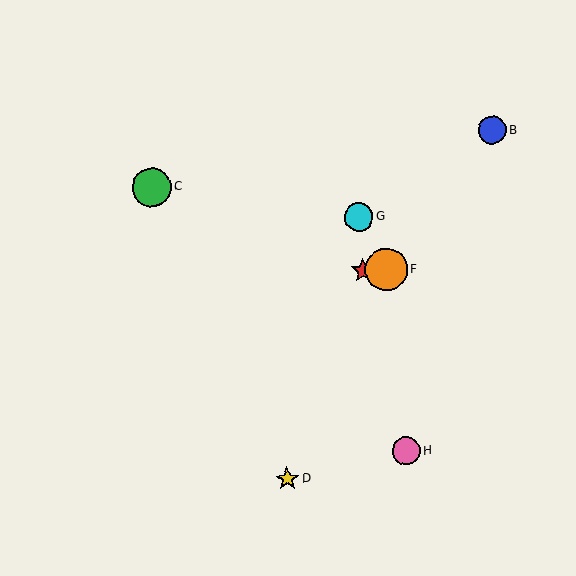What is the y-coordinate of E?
Object E is at y≈270.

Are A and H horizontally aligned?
No, A is at y≈271 and H is at y≈451.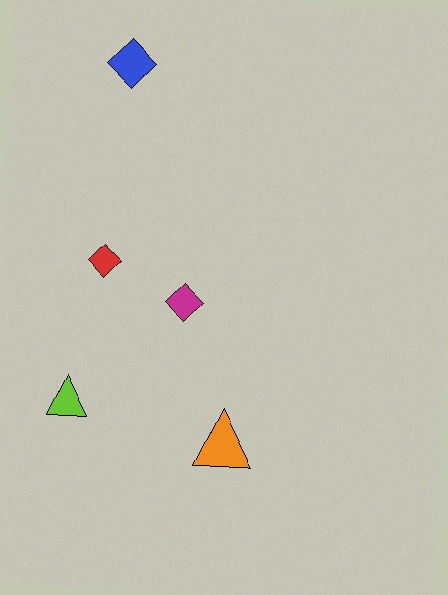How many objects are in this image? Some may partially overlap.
There are 5 objects.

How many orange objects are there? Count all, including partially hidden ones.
There is 1 orange object.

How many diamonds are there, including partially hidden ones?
There are 3 diamonds.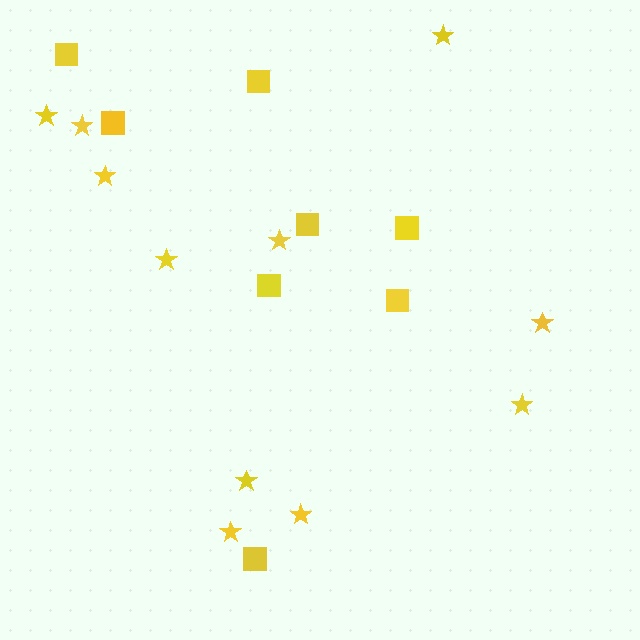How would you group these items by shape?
There are 2 groups: one group of squares (8) and one group of stars (11).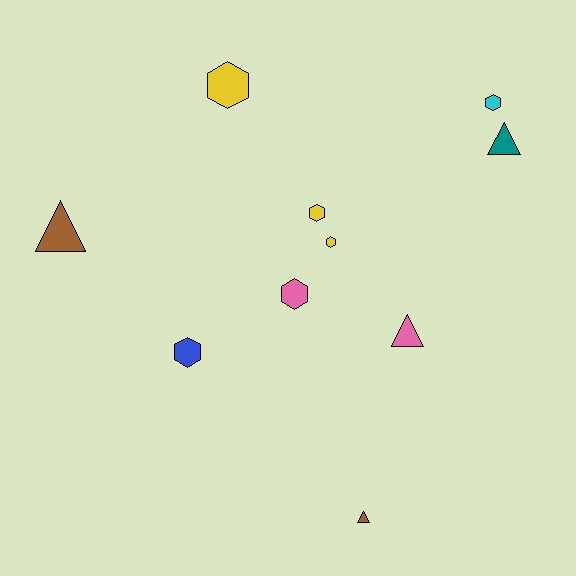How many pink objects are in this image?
There are 2 pink objects.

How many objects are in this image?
There are 10 objects.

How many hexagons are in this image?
There are 6 hexagons.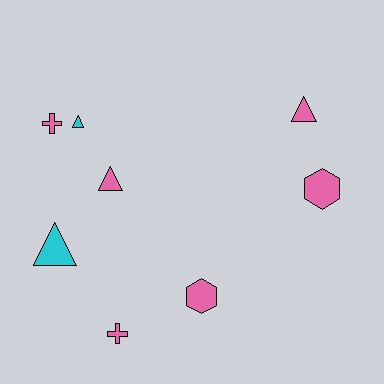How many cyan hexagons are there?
There are no cyan hexagons.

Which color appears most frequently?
Pink, with 6 objects.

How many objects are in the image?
There are 8 objects.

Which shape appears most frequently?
Triangle, with 4 objects.